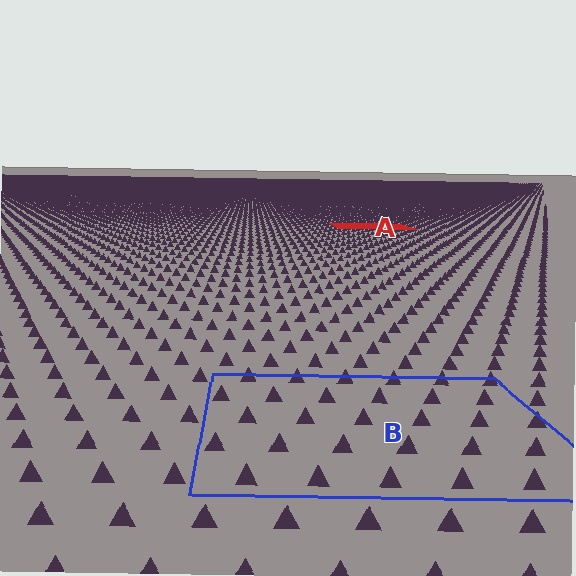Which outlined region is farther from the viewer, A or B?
Region A is farther from the viewer — the texture elements inside it appear smaller and more densely packed.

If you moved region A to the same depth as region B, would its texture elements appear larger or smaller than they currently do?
They would appear larger. At a closer depth, the same texture elements are projected at a bigger on-screen size.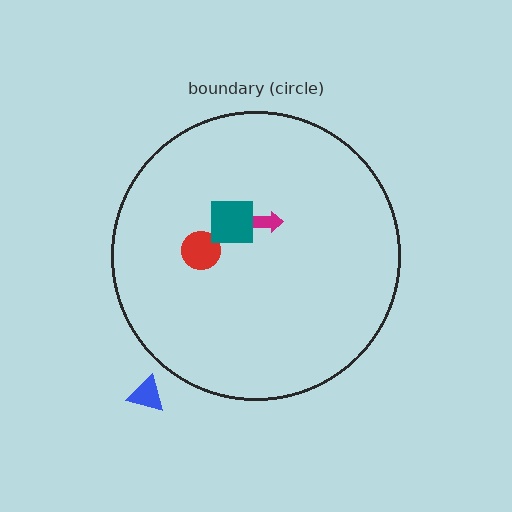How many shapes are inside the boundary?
3 inside, 1 outside.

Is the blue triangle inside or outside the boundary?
Outside.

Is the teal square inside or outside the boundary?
Inside.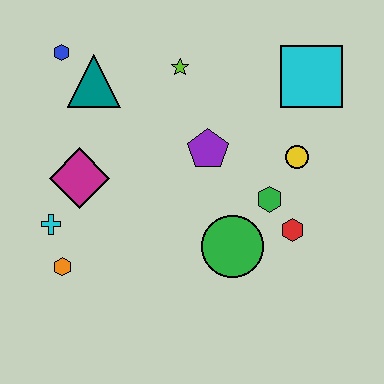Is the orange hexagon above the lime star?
No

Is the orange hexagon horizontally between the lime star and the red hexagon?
No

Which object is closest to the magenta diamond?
The cyan cross is closest to the magenta diamond.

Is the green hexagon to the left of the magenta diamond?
No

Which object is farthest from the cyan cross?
The cyan square is farthest from the cyan cross.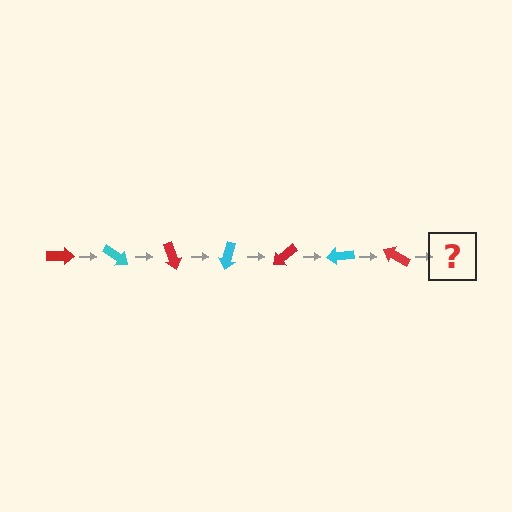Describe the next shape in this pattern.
It should be a cyan arrow, rotated 245 degrees from the start.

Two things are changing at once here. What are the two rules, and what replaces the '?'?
The two rules are that it rotates 35 degrees each step and the color cycles through red and cyan. The '?' should be a cyan arrow, rotated 245 degrees from the start.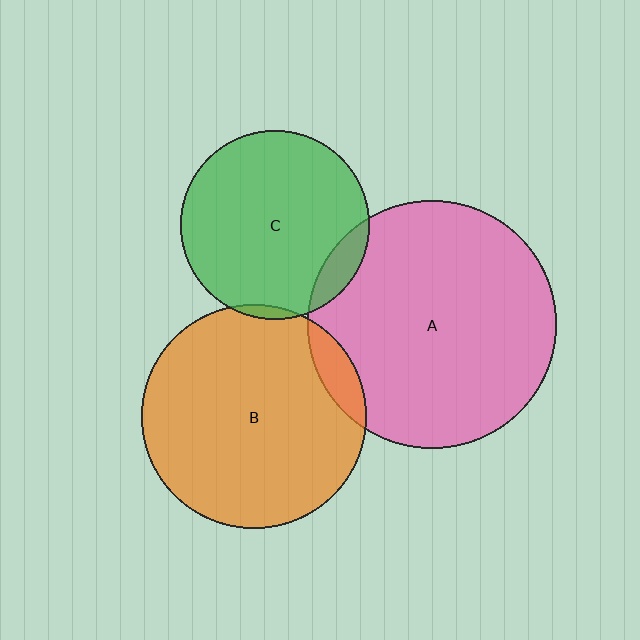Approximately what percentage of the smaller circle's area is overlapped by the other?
Approximately 10%.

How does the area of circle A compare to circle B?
Approximately 1.2 times.